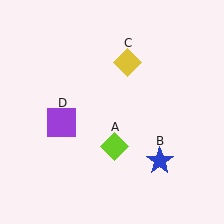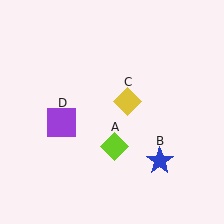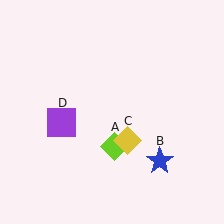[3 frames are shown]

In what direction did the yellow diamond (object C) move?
The yellow diamond (object C) moved down.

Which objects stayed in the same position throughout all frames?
Lime diamond (object A) and blue star (object B) and purple square (object D) remained stationary.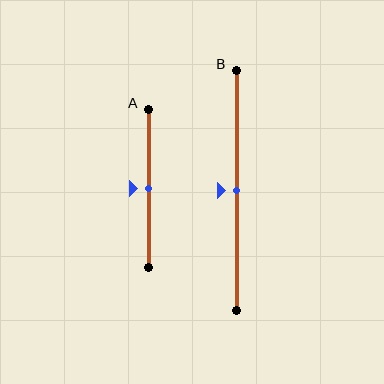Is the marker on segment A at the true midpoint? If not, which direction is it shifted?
Yes, the marker on segment A is at the true midpoint.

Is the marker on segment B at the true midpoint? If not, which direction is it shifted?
Yes, the marker on segment B is at the true midpoint.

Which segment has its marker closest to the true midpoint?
Segment A has its marker closest to the true midpoint.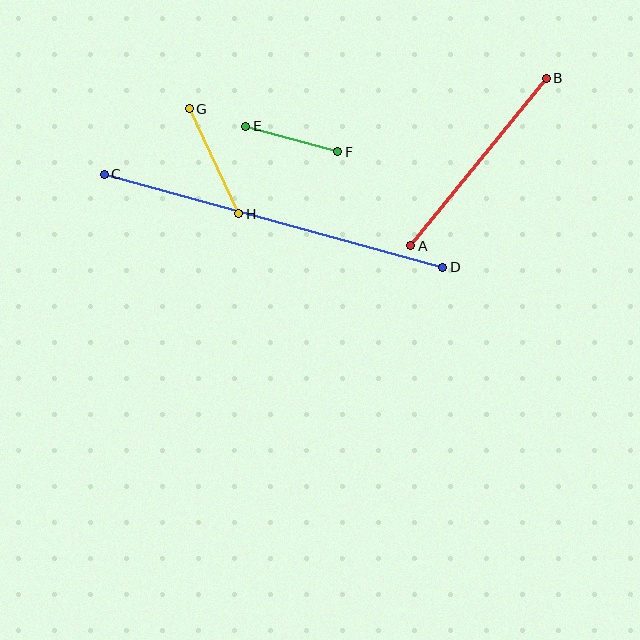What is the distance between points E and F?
The distance is approximately 95 pixels.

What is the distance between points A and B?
The distance is approximately 215 pixels.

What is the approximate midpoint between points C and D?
The midpoint is at approximately (274, 221) pixels.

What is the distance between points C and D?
The distance is approximately 351 pixels.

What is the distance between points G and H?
The distance is approximately 116 pixels.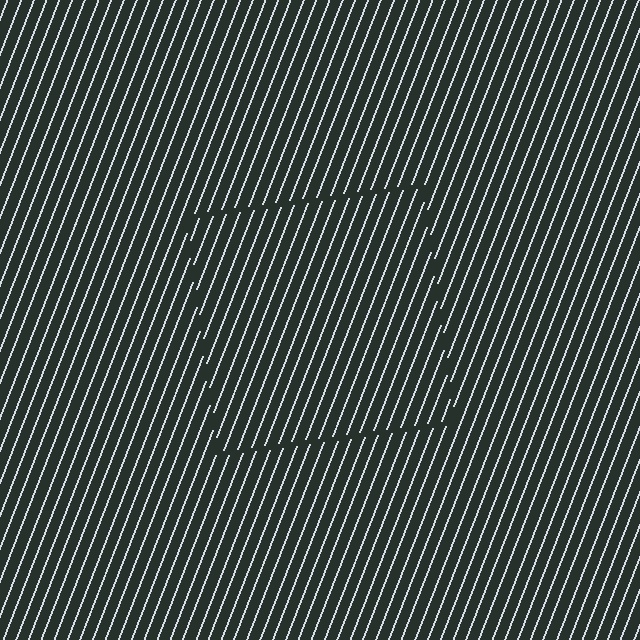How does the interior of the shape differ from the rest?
The interior of the shape contains the same grating, shifted by half a period — the contour is defined by the phase discontinuity where line-ends from the inner and outer gratings abut.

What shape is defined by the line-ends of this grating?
An illusory square. The interior of the shape contains the same grating, shifted by half a period — the contour is defined by the phase discontinuity where line-ends from the inner and outer gratings abut.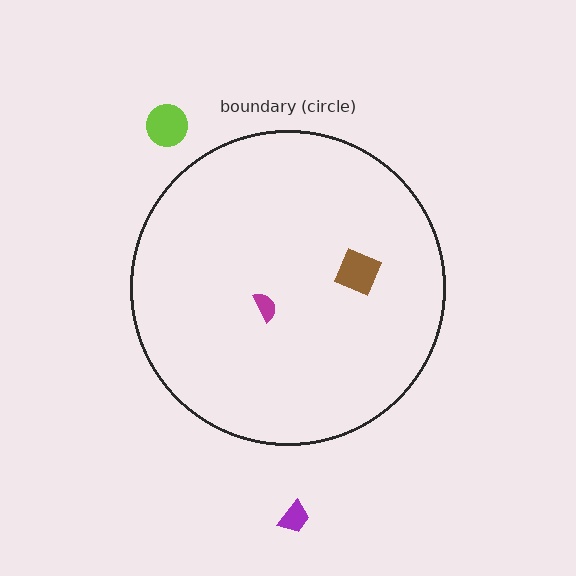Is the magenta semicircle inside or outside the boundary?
Inside.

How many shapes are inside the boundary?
2 inside, 2 outside.